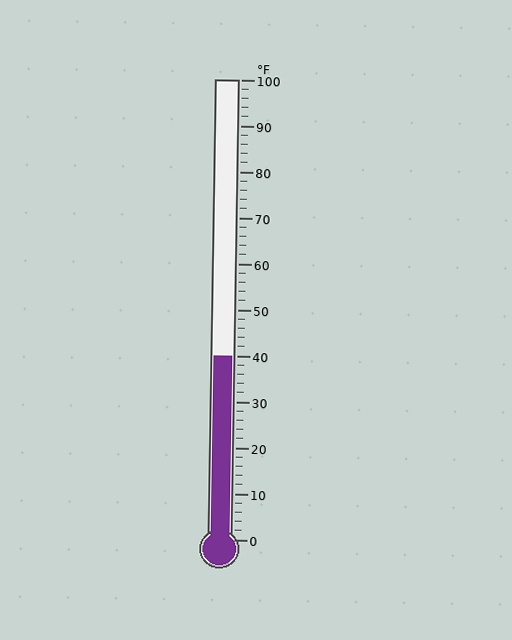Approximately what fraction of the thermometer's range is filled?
The thermometer is filled to approximately 40% of its range.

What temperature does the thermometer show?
The thermometer shows approximately 40°F.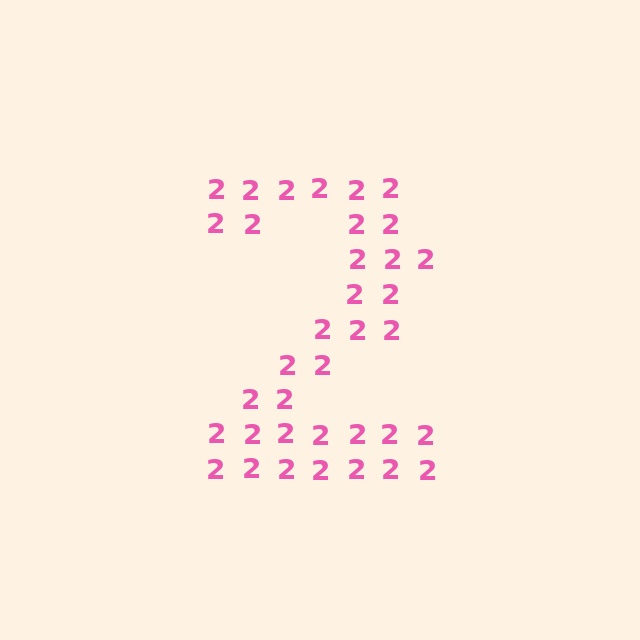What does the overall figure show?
The overall figure shows the digit 2.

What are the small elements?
The small elements are digit 2's.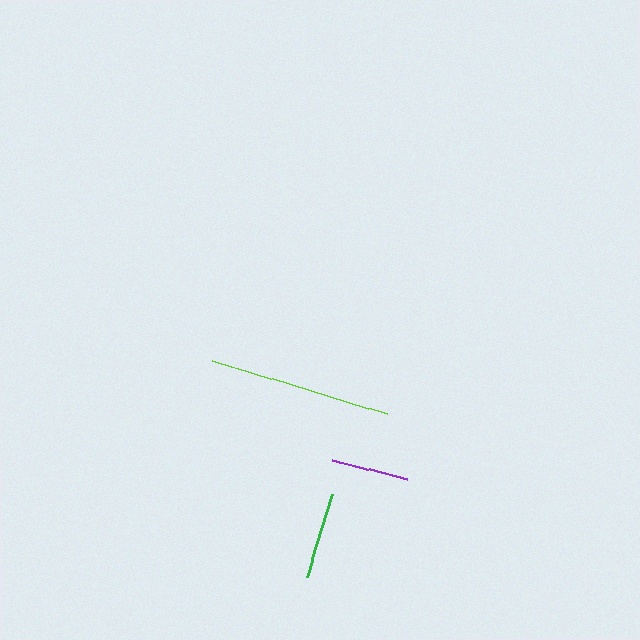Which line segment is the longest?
The lime line is the longest at approximately 183 pixels.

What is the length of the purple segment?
The purple segment is approximately 76 pixels long.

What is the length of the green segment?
The green segment is approximately 87 pixels long.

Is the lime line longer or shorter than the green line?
The lime line is longer than the green line.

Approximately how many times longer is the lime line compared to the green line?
The lime line is approximately 2.1 times the length of the green line.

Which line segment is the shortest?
The purple line is the shortest at approximately 76 pixels.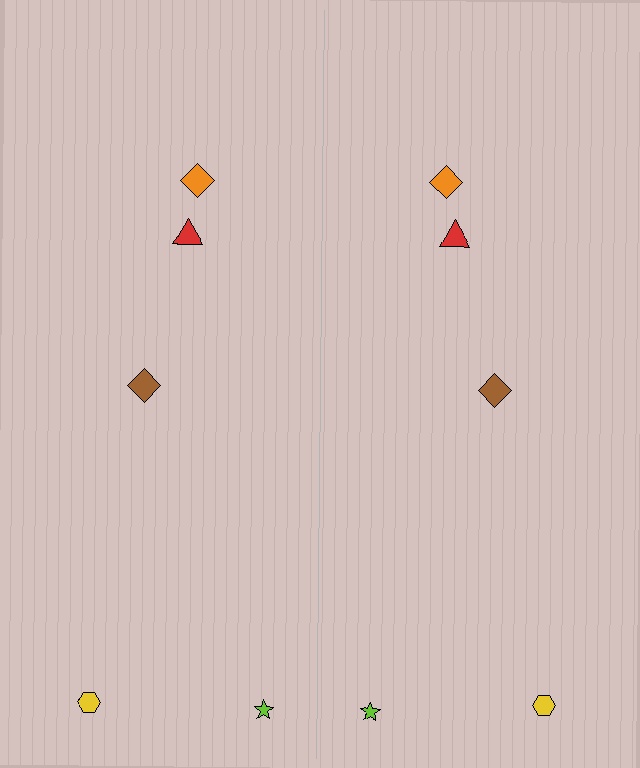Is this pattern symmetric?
Yes, this pattern has bilateral (reflection) symmetry.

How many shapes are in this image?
There are 10 shapes in this image.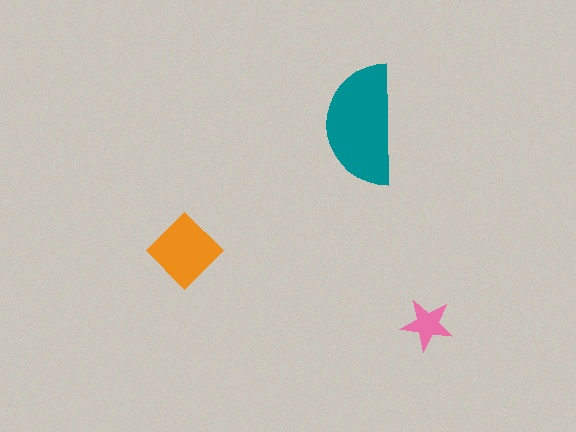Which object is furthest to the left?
The orange diamond is leftmost.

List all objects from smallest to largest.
The pink star, the orange diamond, the teal semicircle.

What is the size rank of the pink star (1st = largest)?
3rd.